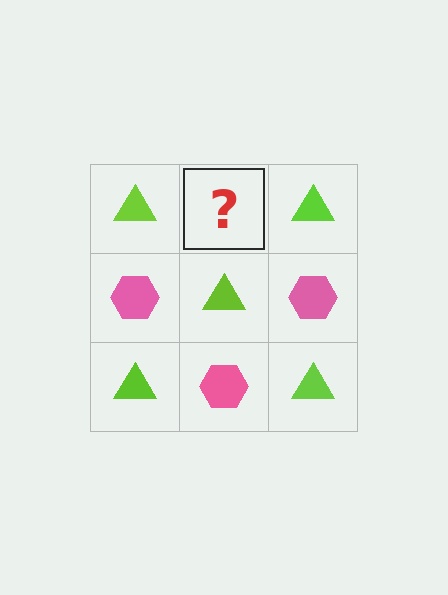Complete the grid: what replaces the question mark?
The question mark should be replaced with a pink hexagon.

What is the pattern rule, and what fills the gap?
The rule is that it alternates lime triangle and pink hexagon in a checkerboard pattern. The gap should be filled with a pink hexagon.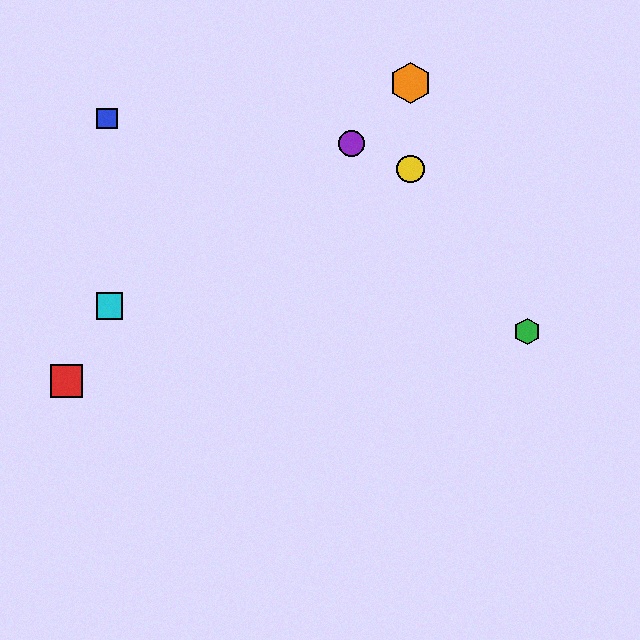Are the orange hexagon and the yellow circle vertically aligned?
Yes, both are at x≈410.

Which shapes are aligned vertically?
The yellow circle, the orange hexagon are aligned vertically.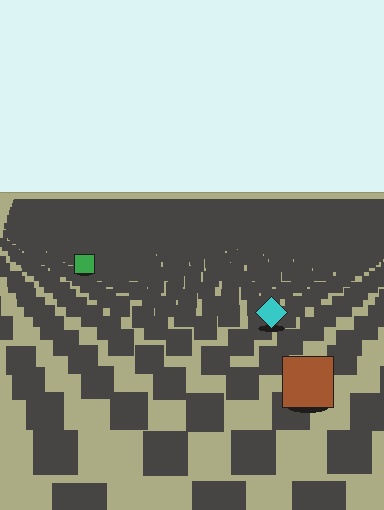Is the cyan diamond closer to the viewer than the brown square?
No. The brown square is closer — you can tell from the texture gradient: the ground texture is coarser near it.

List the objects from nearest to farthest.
From nearest to farthest: the brown square, the cyan diamond, the green square.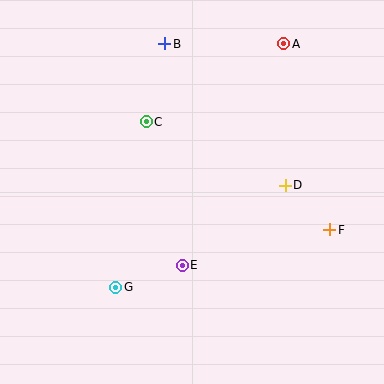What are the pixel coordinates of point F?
Point F is at (330, 230).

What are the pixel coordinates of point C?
Point C is at (146, 122).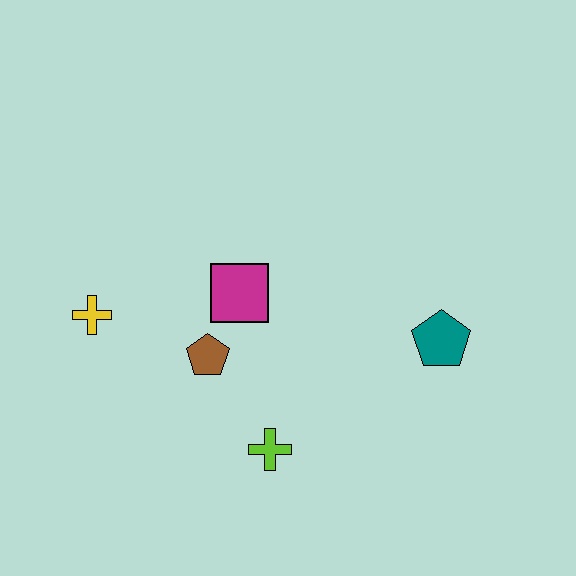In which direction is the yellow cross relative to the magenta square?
The yellow cross is to the left of the magenta square.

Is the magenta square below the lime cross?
No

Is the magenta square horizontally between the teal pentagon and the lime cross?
No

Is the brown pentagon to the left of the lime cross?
Yes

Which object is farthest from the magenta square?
The teal pentagon is farthest from the magenta square.